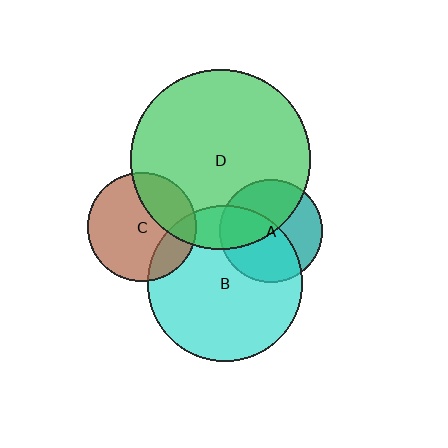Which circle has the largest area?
Circle D (green).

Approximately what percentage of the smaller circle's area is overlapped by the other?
Approximately 50%.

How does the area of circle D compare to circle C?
Approximately 2.8 times.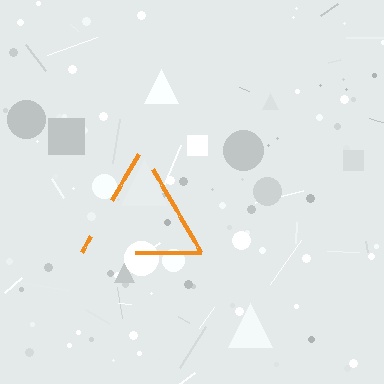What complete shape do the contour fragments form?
The contour fragments form a triangle.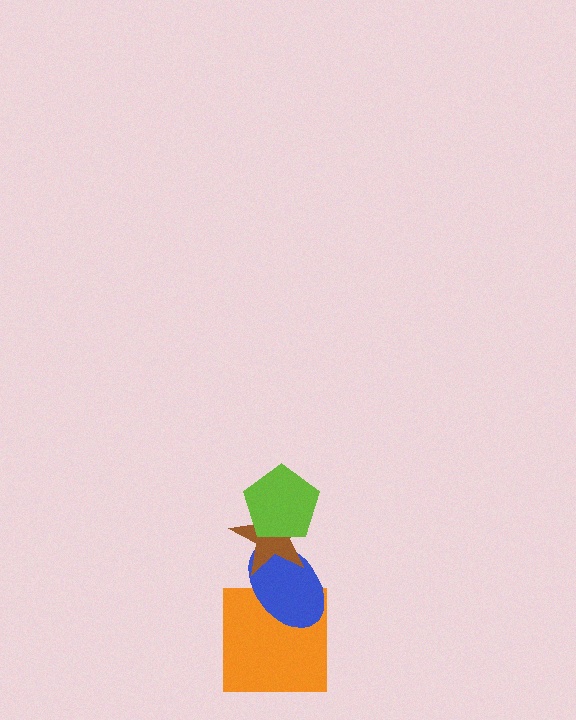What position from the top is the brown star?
The brown star is 2nd from the top.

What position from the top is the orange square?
The orange square is 4th from the top.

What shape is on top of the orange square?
The blue ellipse is on top of the orange square.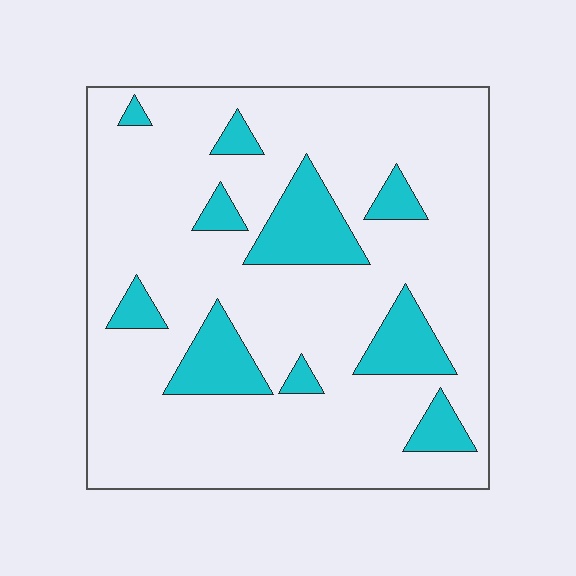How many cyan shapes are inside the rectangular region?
10.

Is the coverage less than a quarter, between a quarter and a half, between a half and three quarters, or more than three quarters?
Less than a quarter.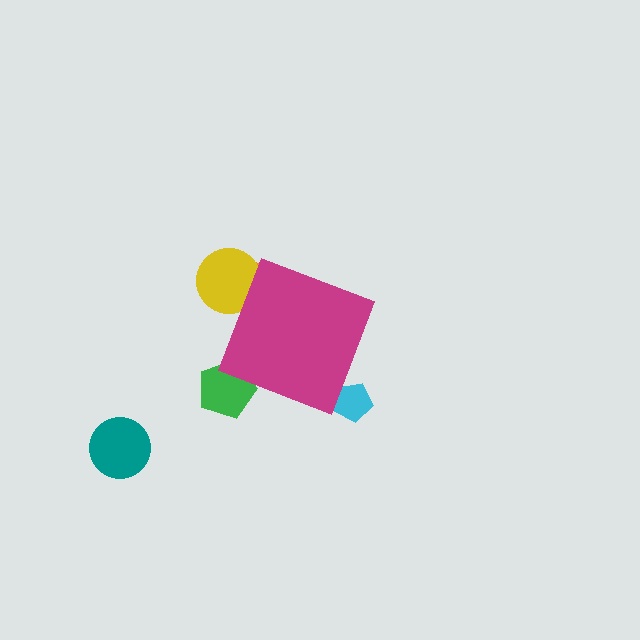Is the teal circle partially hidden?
No, the teal circle is fully visible.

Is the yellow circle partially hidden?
Yes, the yellow circle is partially hidden behind the magenta diamond.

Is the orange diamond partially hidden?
Yes, the orange diamond is partially hidden behind the magenta diamond.